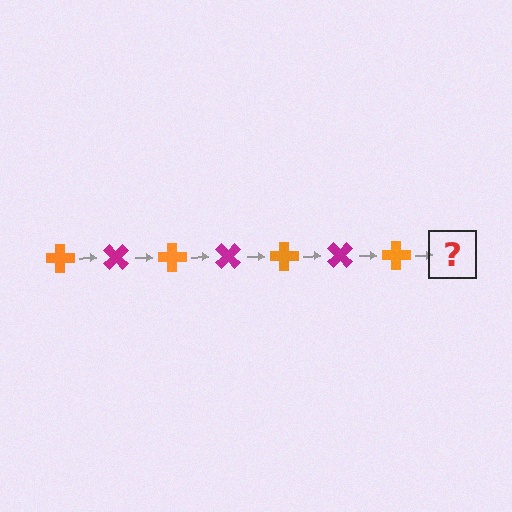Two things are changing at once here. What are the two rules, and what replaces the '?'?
The two rules are that it rotates 45 degrees each step and the color cycles through orange and magenta. The '?' should be a magenta cross, rotated 315 degrees from the start.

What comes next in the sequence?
The next element should be a magenta cross, rotated 315 degrees from the start.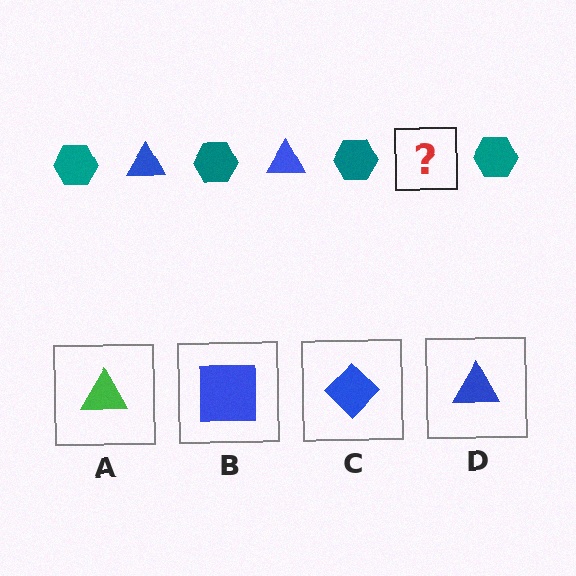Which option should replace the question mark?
Option D.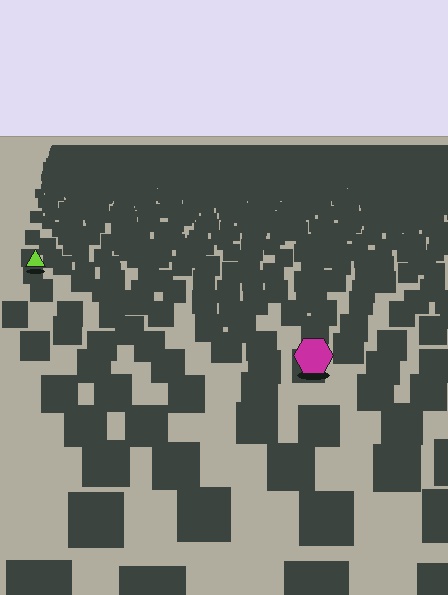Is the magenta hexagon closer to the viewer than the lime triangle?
Yes. The magenta hexagon is closer — you can tell from the texture gradient: the ground texture is coarser near it.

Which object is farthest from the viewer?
The lime triangle is farthest from the viewer. It appears smaller and the ground texture around it is denser.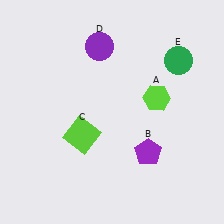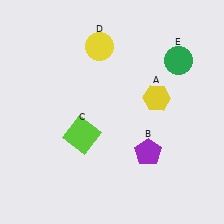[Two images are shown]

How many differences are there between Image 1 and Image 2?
There are 2 differences between the two images.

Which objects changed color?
A changed from lime to yellow. D changed from purple to yellow.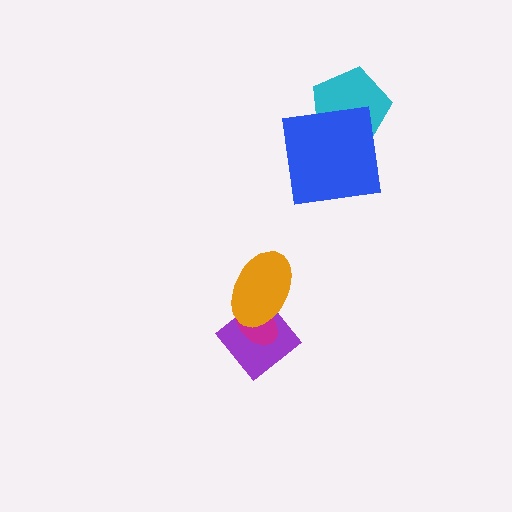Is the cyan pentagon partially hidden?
Yes, it is partially covered by another shape.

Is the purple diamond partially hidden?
Yes, it is partially covered by another shape.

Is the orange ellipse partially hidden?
No, no other shape covers it.